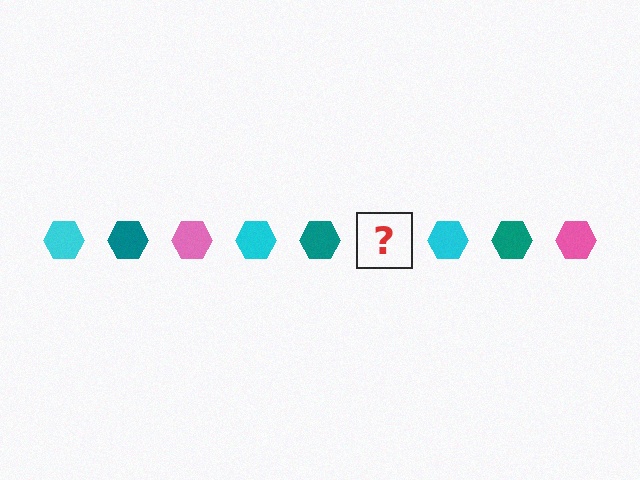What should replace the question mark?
The question mark should be replaced with a pink hexagon.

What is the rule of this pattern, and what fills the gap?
The rule is that the pattern cycles through cyan, teal, pink hexagons. The gap should be filled with a pink hexagon.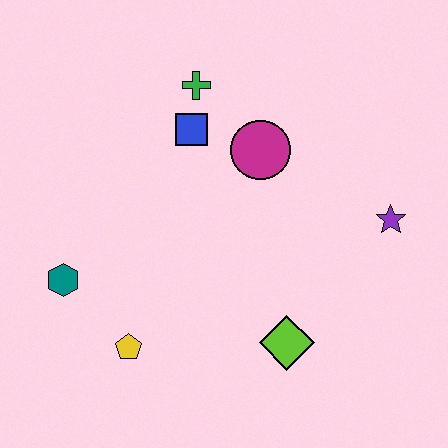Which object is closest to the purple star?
The magenta circle is closest to the purple star.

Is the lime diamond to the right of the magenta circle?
Yes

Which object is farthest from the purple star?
The teal hexagon is farthest from the purple star.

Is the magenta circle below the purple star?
No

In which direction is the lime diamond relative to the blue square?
The lime diamond is below the blue square.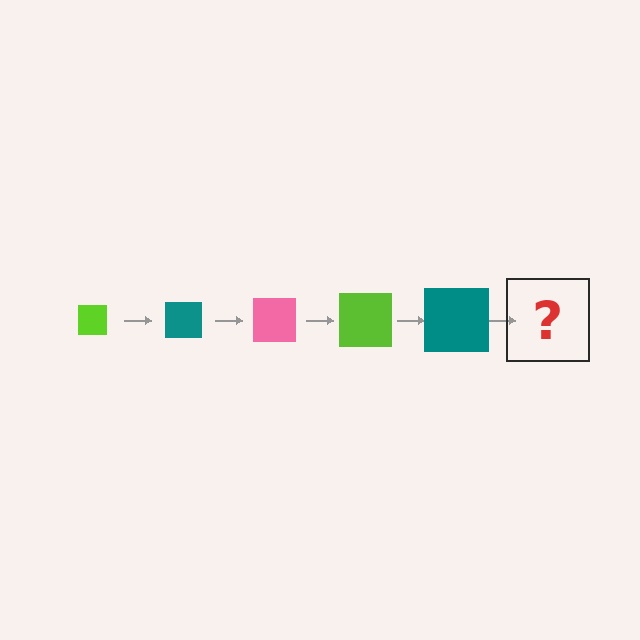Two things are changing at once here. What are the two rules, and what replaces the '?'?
The two rules are that the square grows larger each step and the color cycles through lime, teal, and pink. The '?' should be a pink square, larger than the previous one.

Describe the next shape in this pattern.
It should be a pink square, larger than the previous one.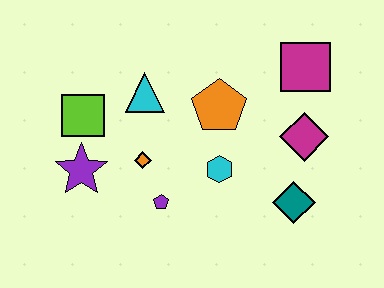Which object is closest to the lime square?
The purple star is closest to the lime square.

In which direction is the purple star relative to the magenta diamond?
The purple star is to the left of the magenta diamond.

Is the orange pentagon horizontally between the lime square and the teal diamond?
Yes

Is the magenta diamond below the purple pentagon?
No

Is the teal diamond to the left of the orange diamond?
No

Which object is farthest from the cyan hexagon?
The lime square is farthest from the cyan hexagon.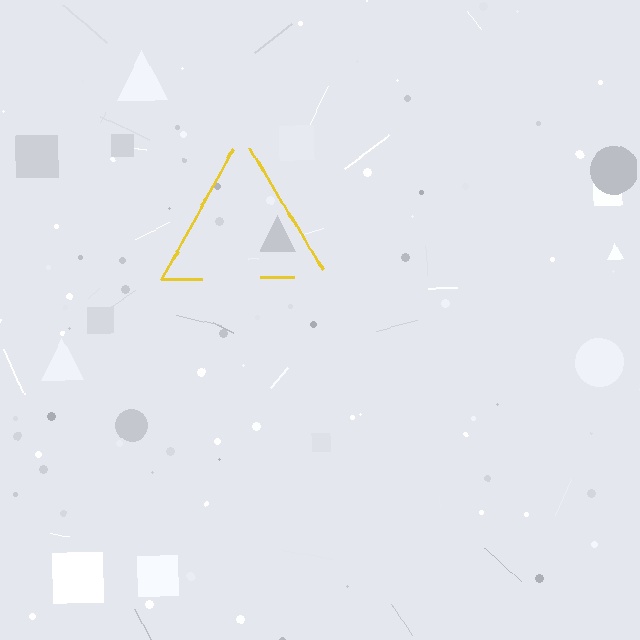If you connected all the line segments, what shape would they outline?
They would outline a triangle.